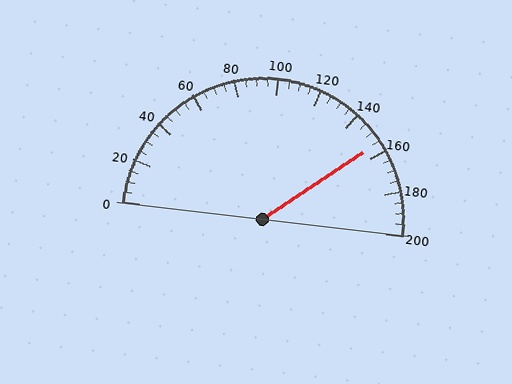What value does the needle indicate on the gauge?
The needle indicates approximately 155.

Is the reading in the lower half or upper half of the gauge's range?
The reading is in the upper half of the range (0 to 200).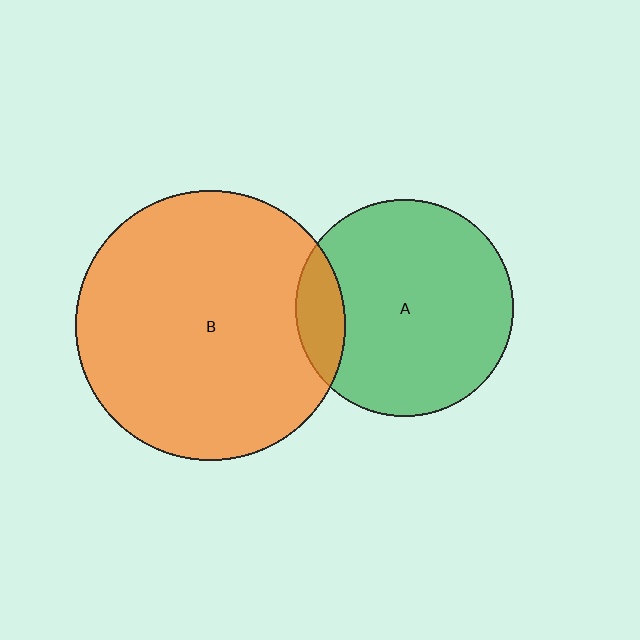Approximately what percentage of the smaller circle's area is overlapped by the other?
Approximately 15%.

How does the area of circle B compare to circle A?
Approximately 1.5 times.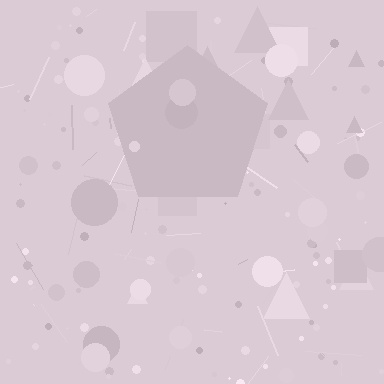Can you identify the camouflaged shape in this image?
The camouflaged shape is a pentagon.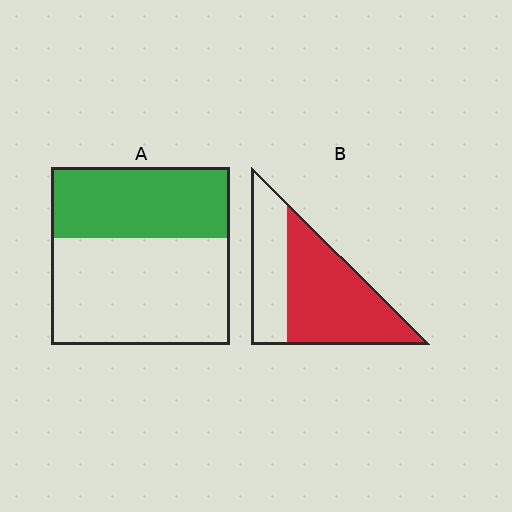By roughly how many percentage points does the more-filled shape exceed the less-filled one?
By roughly 25 percentage points (B over A).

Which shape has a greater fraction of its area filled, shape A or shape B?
Shape B.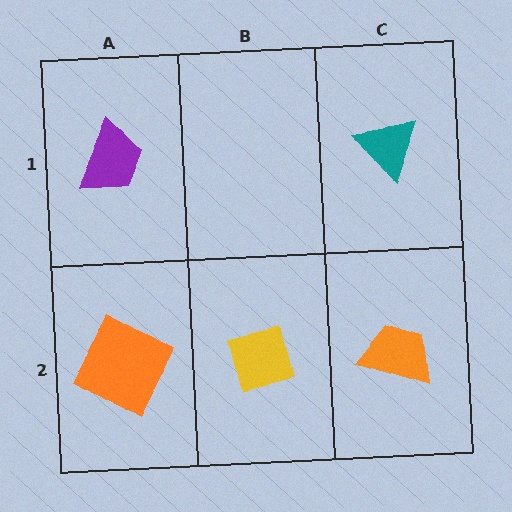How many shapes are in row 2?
3 shapes.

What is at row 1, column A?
A purple trapezoid.